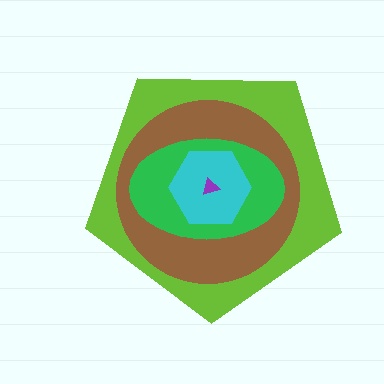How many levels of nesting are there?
5.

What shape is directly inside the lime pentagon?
The brown circle.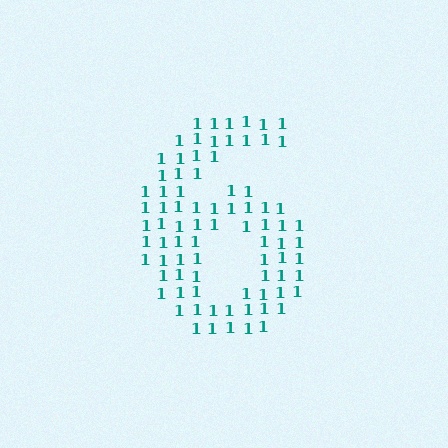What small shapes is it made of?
It is made of small digit 1's.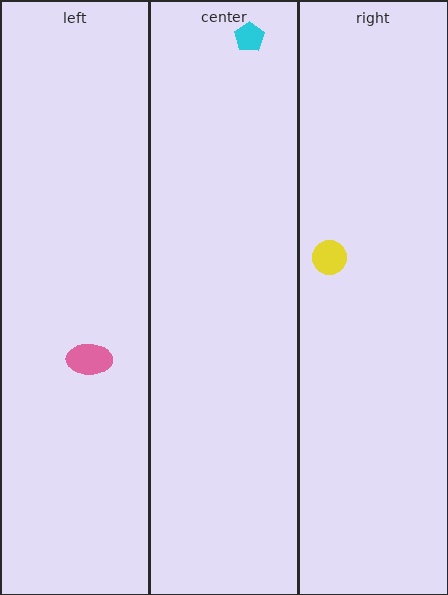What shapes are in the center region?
The cyan pentagon.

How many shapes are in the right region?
1.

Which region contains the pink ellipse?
The left region.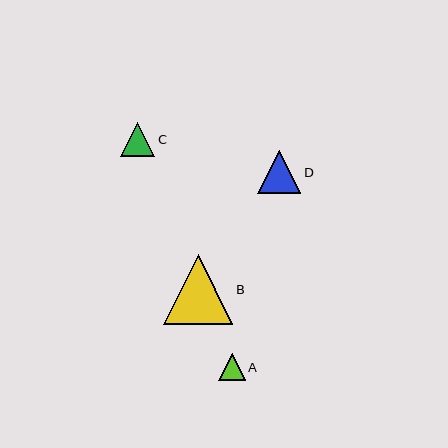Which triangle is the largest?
Triangle B is the largest with a size of approximately 70 pixels.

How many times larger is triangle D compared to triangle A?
Triangle D is approximately 1.6 times the size of triangle A.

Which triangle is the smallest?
Triangle A is the smallest with a size of approximately 26 pixels.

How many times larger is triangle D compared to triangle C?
Triangle D is approximately 1.3 times the size of triangle C.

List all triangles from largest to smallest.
From largest to smallest: B, D, C, A.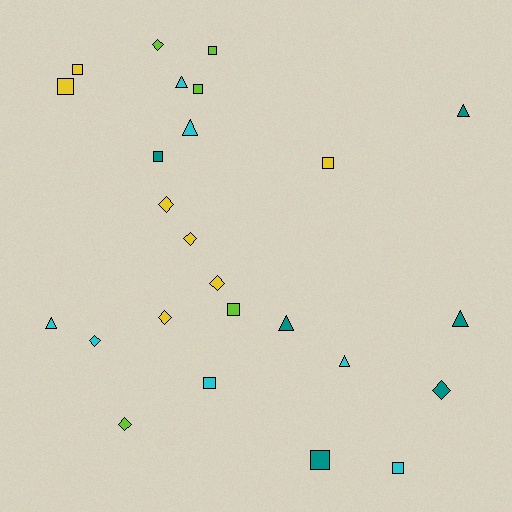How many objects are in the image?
There are 25 objects.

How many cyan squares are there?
There are 2 cyan squares.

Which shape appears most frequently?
Square, with 10 objects.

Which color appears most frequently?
Cyan, with 7 objects.